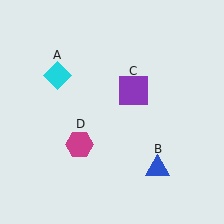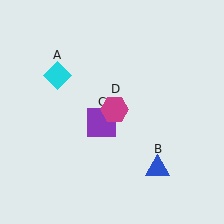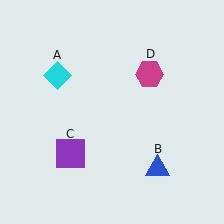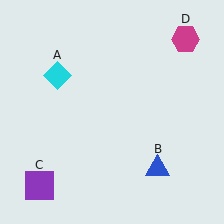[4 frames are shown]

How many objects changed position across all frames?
2 objects changed position: purple square (object C), magenta hexagon (object D).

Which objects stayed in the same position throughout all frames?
Cyan diamond (object A) and blue triangle (object B) remained stationary.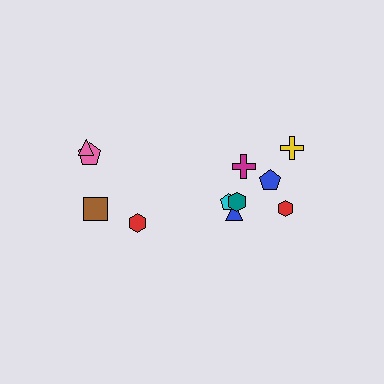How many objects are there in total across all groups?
There are 11 objects.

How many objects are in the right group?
There are 7 objects.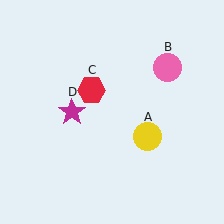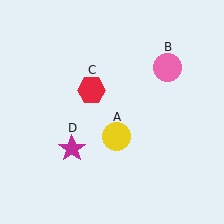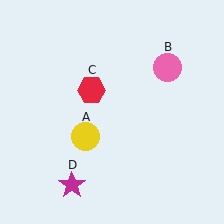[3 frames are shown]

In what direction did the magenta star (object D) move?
The magenta star (object D) moved down.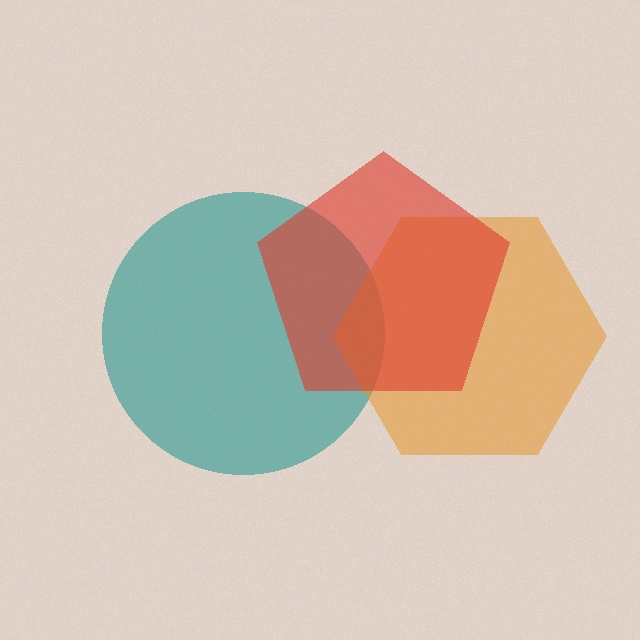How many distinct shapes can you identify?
There are 3 distinct shapes: a teal circle, an orange hexagon, a red pentagon.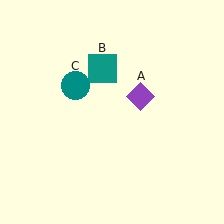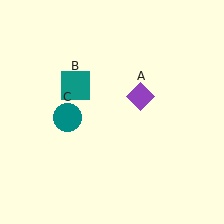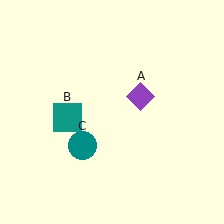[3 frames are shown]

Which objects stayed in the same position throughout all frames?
Purple diamond (object A) remained stationary.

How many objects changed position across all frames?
2 objects changed position: teal square (object B), teal circle (object C).